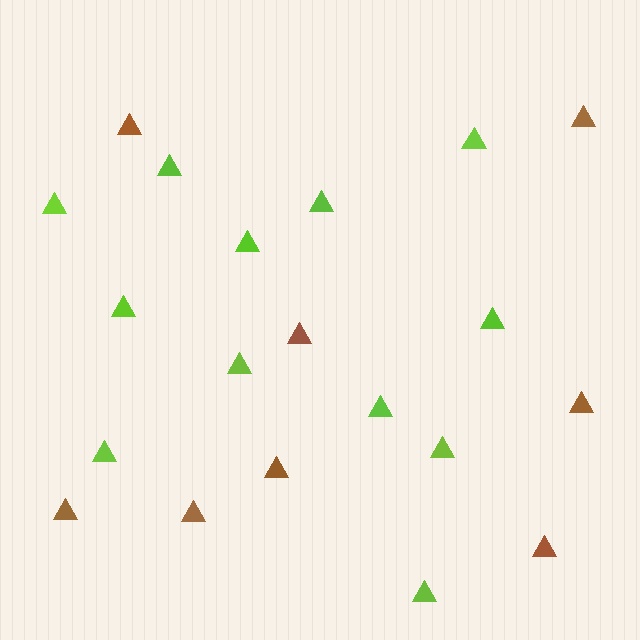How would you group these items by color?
There are 2 groups: one group of lime triangles (12) and one group of brown triangles (8).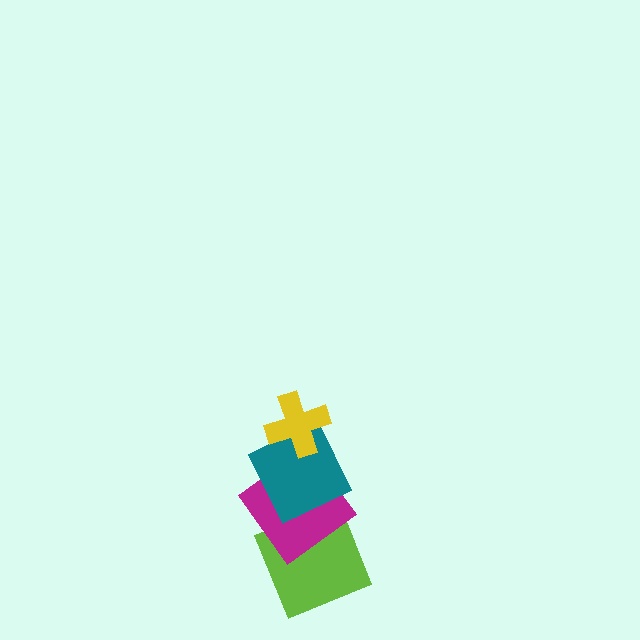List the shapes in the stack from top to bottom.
From top to bottom: the yellow cross, the teal square, the magenta diamond, the lime square.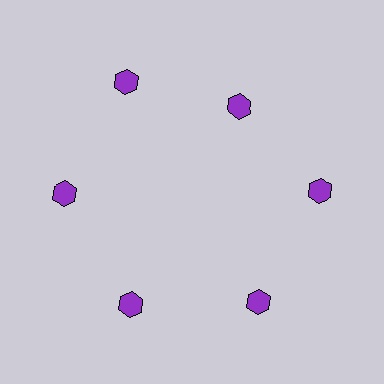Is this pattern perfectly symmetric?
No. The 6 purple hexagons are arranged in a ring, but one element near the 1 o'clock position is pulled inward toward the center, breaking the 6-fold rotational symmetry.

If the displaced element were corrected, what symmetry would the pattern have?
It would have 6-fold rotational symmetry — the pattern would map onto itself every 60 degrees.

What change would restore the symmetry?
The symmetry would be restored by moving it outward, back onto the ring so that all 6 hexagons sit at equal angles and equal distance from the center.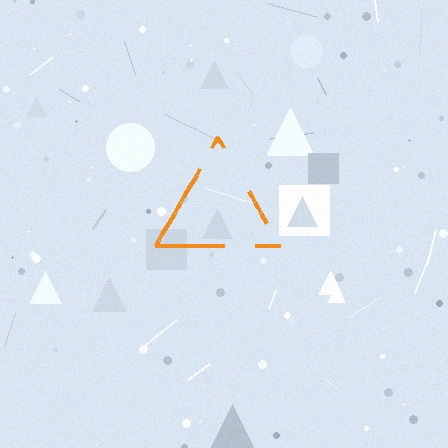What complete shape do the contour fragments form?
The contour fragments form a triangle.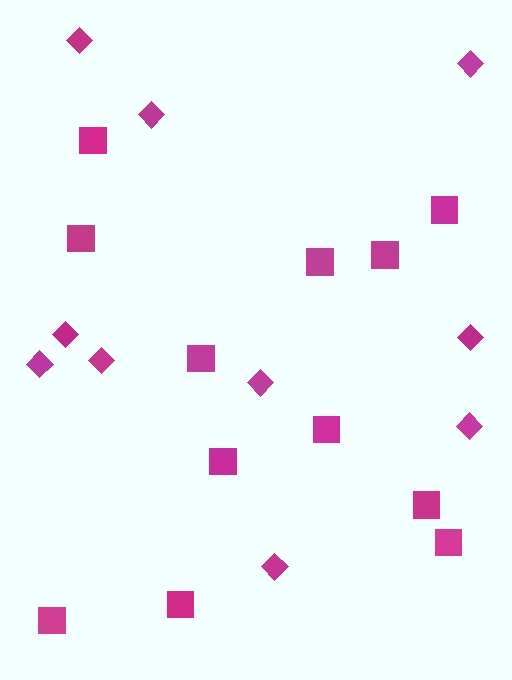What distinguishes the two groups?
There are 2 groups: one group of diamonds (10) and one group of squares (12).